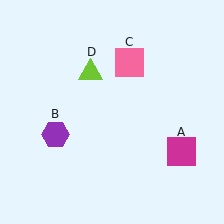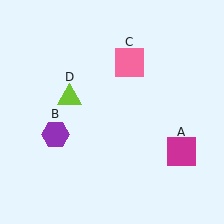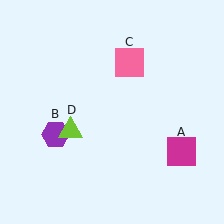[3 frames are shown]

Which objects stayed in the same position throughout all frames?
Magenta square (object A) and purple hexagon (object B) and pink square (object C) remained stationary.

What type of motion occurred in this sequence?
The lime triangle (object D) rotated counterclockwise around the center of the scene.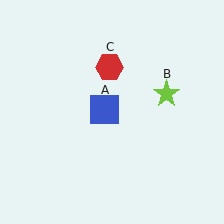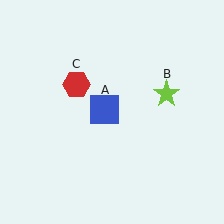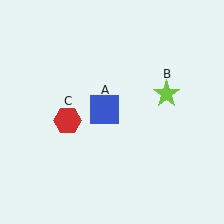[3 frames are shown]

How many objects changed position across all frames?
1 object changed position: red hexagon (object C).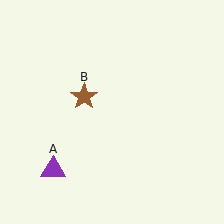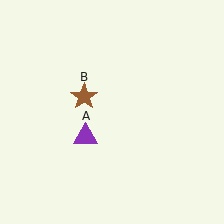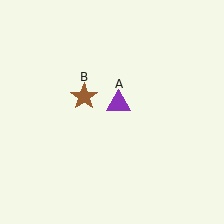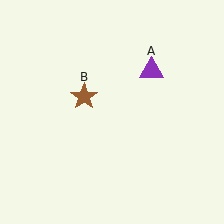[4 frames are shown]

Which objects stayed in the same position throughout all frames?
Brown star (object B) remained stationary.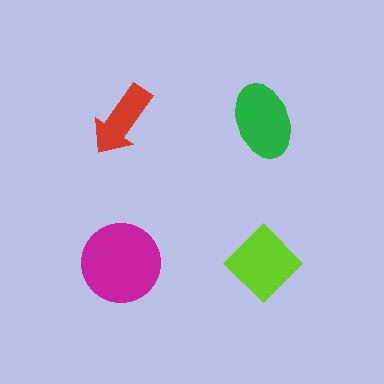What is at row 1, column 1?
A red arrow.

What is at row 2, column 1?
A magenta circle.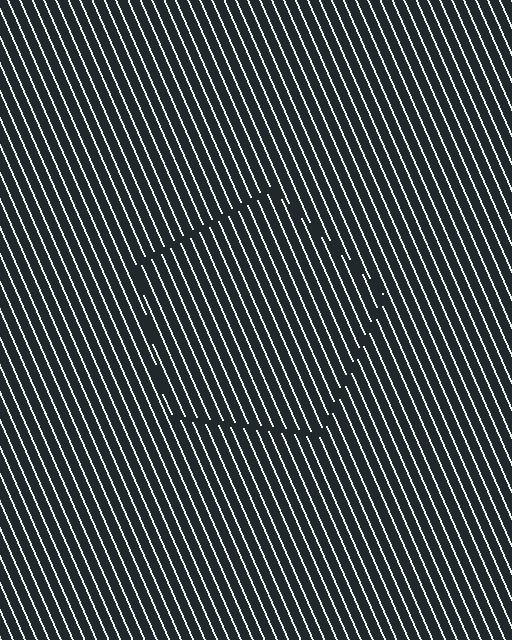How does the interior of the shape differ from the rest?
The interior of the shape contains the same grating, shifted by half a period — the contour is defined by the phase discontinuity where line-ends from the inner and outer gratings abut.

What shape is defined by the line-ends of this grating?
An illusory pentagon. The interior of the shape contains the same grating, shifted by half a period — the contour is defined by the phase discontinuity where line-ends from the inner and outer gratings abut.